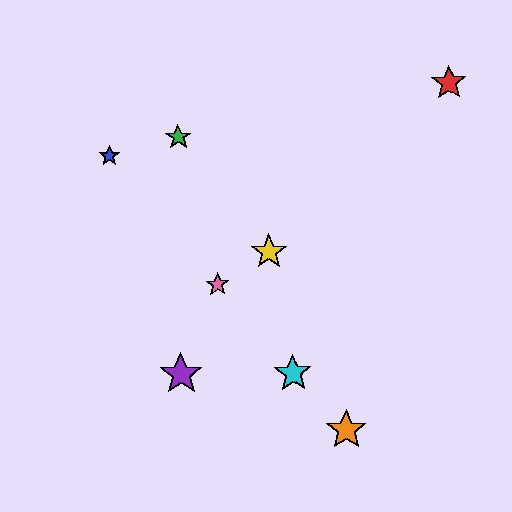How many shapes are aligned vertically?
2 shapes (the green star, the purple star) are aligned vertically.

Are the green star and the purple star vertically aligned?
Yes, both are at x≈178.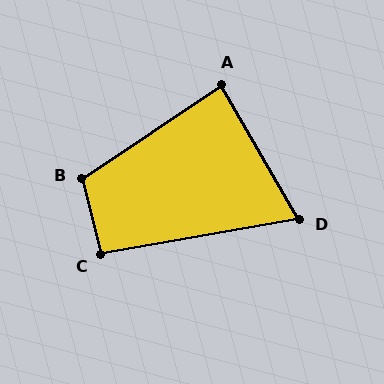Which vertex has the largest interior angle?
B, at approximately 110 degrees.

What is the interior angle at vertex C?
Approximately 94 degrees (approximately right).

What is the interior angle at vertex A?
Approximately 86 degrees (approximately right).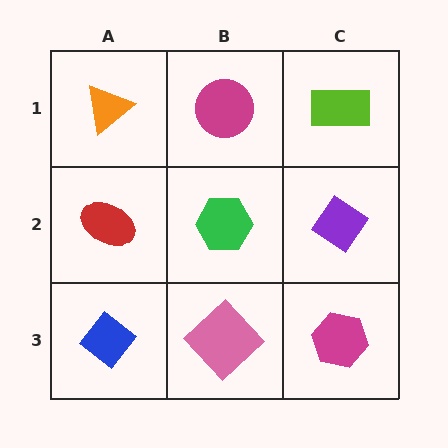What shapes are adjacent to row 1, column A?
A red ellipse (row 2, column A), a magenta circle (row 1, column B).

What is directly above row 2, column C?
A lime rectangle.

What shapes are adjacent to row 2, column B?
A magenta circle (row 1, column B), a pink diamond (row 3, column B), a red ellipse (row 2, column A), a purple diamond (row 2, column C).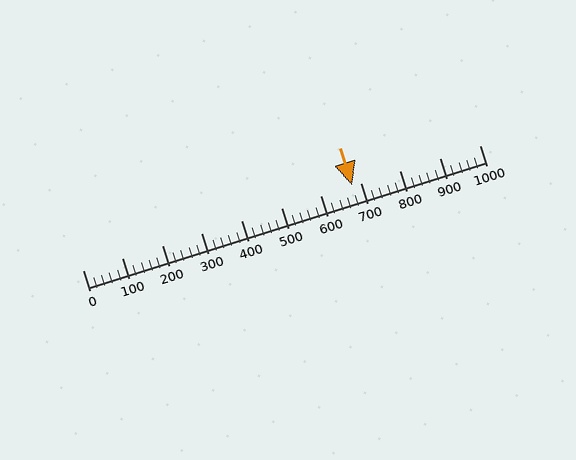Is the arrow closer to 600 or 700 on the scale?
The arrow is closer to 700.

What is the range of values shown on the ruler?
The ruler shows values from 0 to 1000.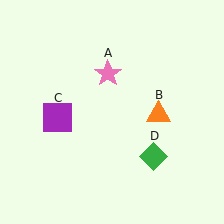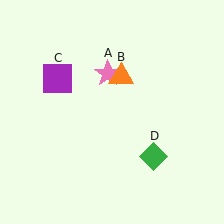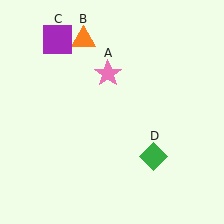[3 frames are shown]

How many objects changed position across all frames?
2 objects changed position: orange triangle (object B), purple square (object C).